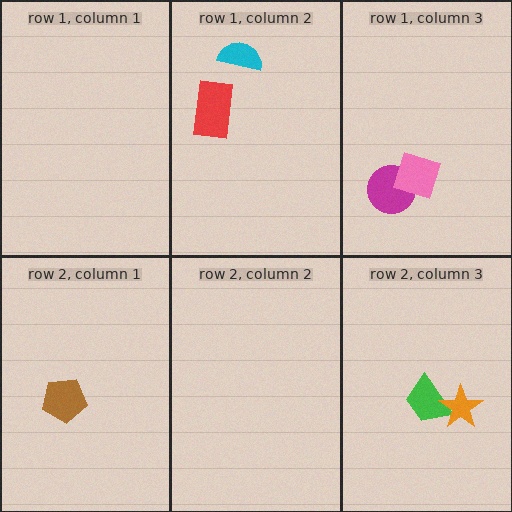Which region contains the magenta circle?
The row 1, column 3 region.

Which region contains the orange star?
The row 2, column 3 region.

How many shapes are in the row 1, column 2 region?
2.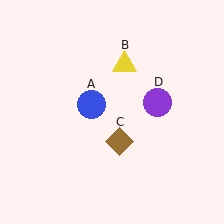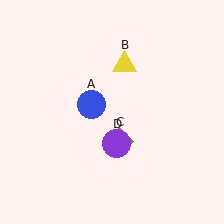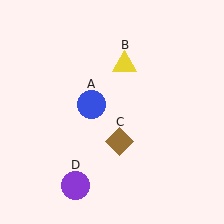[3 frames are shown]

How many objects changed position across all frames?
1 object changed position: purple circle (object D).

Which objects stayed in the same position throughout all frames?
Blue circle (object A) and yellow triangle (object B) and brown diamond (object C) remained stationary.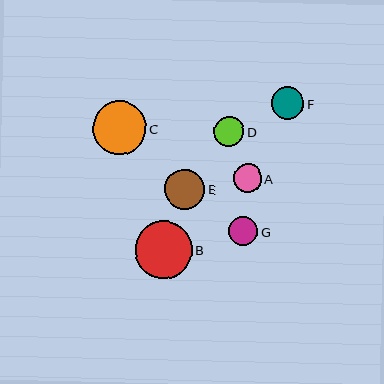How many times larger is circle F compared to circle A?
Circle F is approximately 1.2 times the size of circle A.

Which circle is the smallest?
Circle A is the smallest with a size of approximately 28 pixels.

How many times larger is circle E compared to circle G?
Circle E is approximately 1.4 times the size of circle G.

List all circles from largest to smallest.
From largest to smallest: B, C, E, F, D, G, A.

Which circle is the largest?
Circle B is the largest with a size of approximately 57 pixels.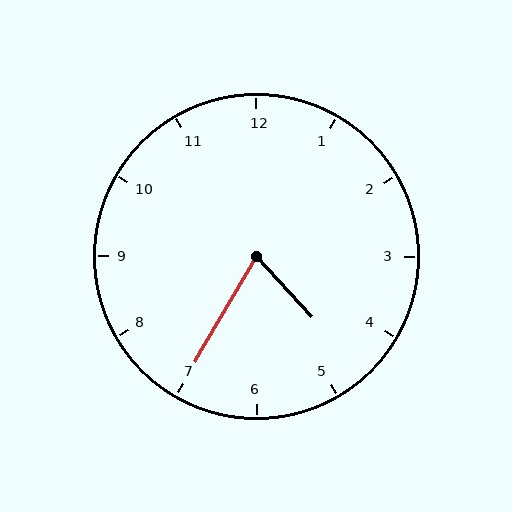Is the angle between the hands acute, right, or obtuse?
It is acute.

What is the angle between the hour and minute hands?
Approximately 72 degrees.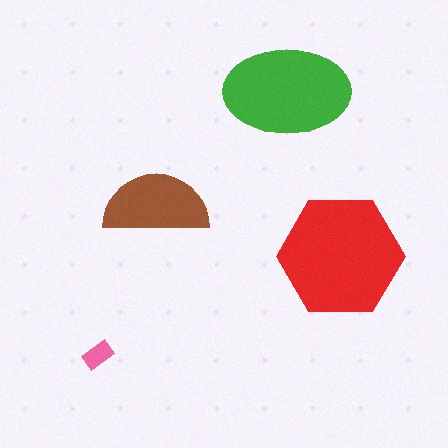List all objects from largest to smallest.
The red hexagon, the green ellipse, the brown semicircle, the pink rectangle.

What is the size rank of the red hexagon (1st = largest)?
1st.